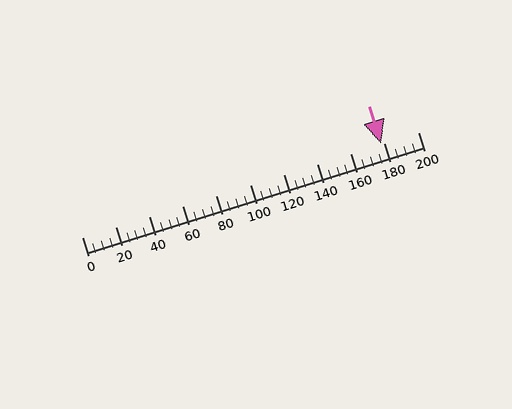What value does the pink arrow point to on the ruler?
The pink arrow points to approximately 178.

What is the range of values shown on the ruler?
The ruler shows values from 0 to 200.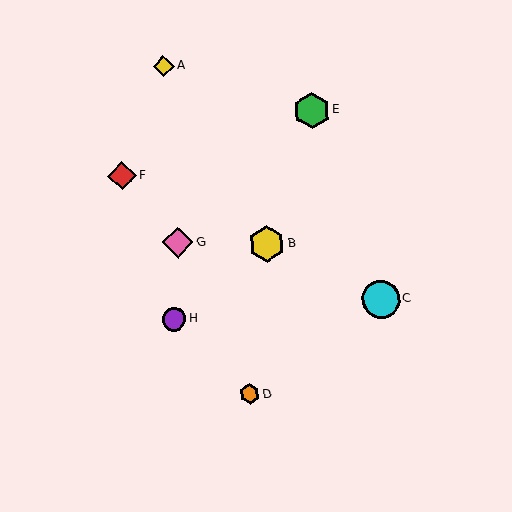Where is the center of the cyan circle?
The center of the cyan circle is at (381, 299).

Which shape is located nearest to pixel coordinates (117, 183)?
The red diamond (labeled F) at (122, 176) is nearest to that location.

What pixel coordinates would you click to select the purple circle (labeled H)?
Click at (174, 319) to select the purple circle H.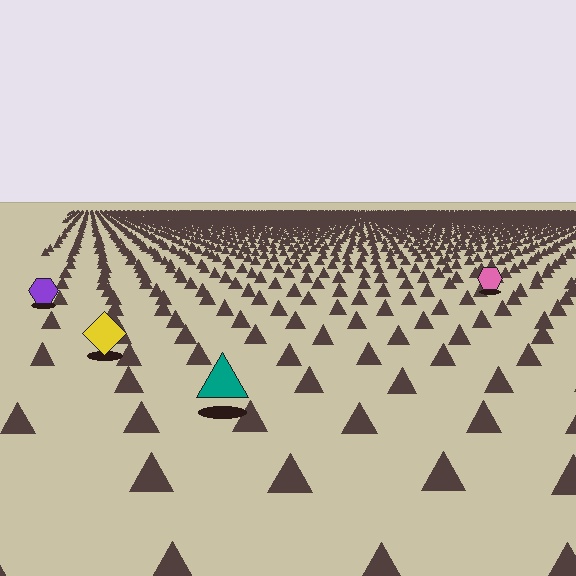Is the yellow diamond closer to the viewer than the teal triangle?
No. The teal triangle is closer — you can tell from the texture gradient: the ground texture is coarser near it.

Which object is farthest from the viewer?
The pink hexagon is farthest from the viewer. It appears smaller and the ground texture around it is denser.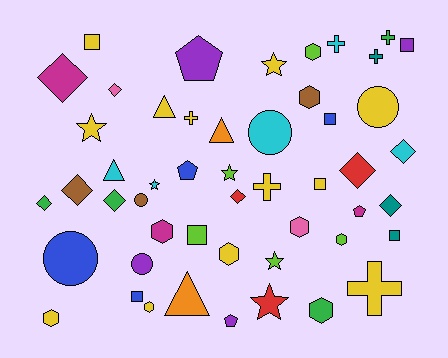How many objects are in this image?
There are 50 objects.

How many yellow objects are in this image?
There are 12 yellow objects.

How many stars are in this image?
There are 6 stars.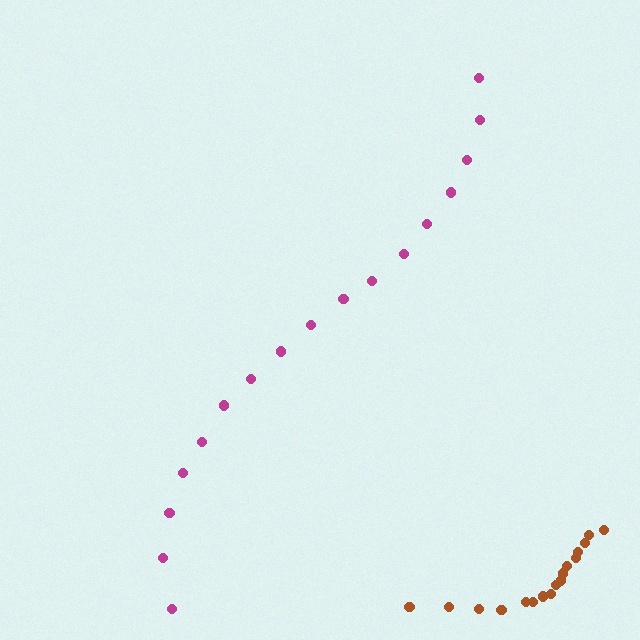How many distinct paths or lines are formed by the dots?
There are 2 distinct paths.